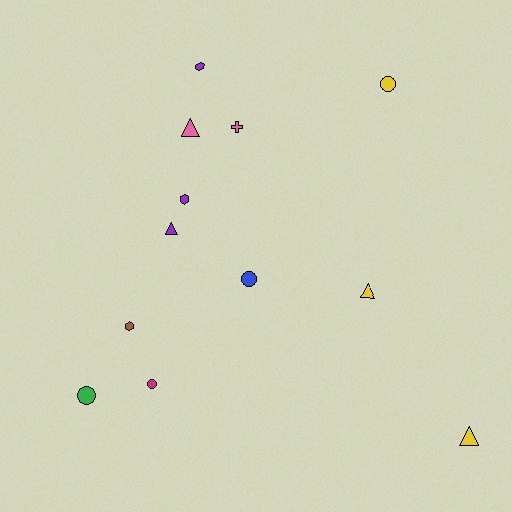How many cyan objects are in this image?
There are no cyan objects.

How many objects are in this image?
There are 12 objects.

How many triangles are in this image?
There are 4 triangles.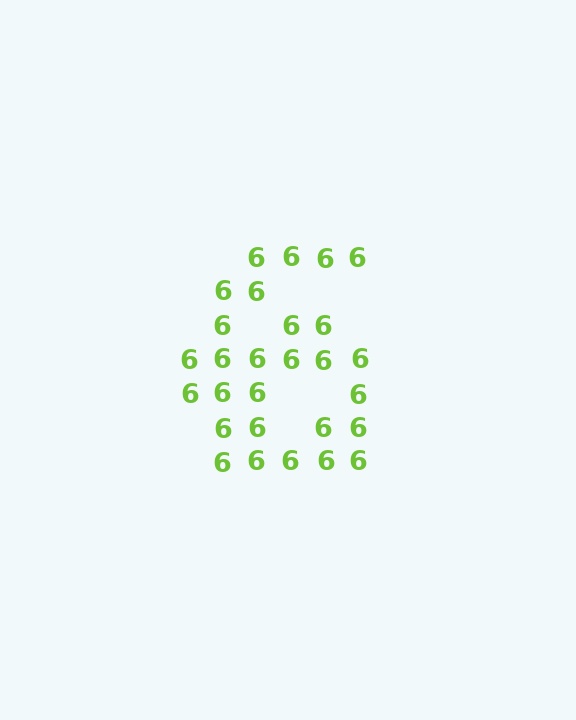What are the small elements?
The small elements are digit 6's.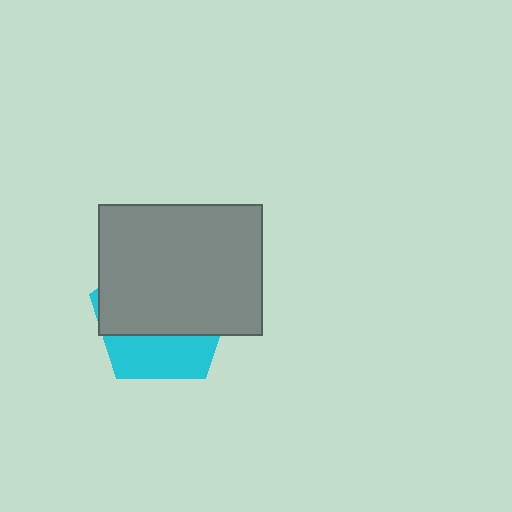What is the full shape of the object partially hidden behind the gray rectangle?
The partially hidden object is a cyan pentagon.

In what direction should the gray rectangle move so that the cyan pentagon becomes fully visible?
The gray rectangle should move up. That is the shortest direction to clear the overlap and leave the cyan pentagon fully visible.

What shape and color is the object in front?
The object in front is a gray rectangle.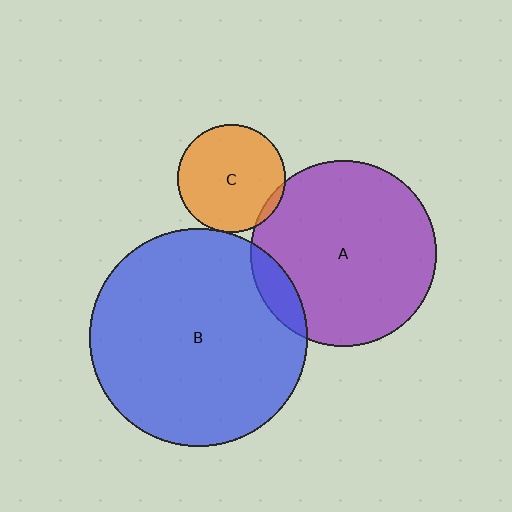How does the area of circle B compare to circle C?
Approximately 4.1 times.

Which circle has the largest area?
Circle B (blue).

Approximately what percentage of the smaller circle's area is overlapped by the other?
Approximately 10%.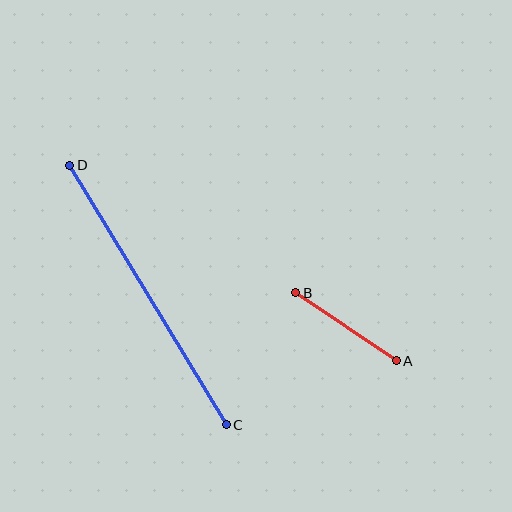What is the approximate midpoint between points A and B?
The midpoint is at approximately (346, 327) pixels.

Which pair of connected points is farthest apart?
Points C and D are farthest apart.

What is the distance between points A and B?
The distance is approximately 121 pixels.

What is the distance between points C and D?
The distance is approximately 303 pixels.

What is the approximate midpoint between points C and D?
The midpoint is at approximately (148, 295) pixels.